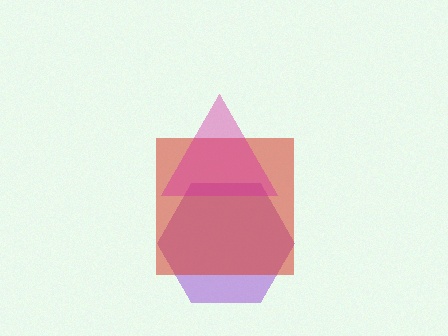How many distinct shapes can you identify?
There are 3 distinct shapes: a purple hexagon, a red square, a magenta triangle.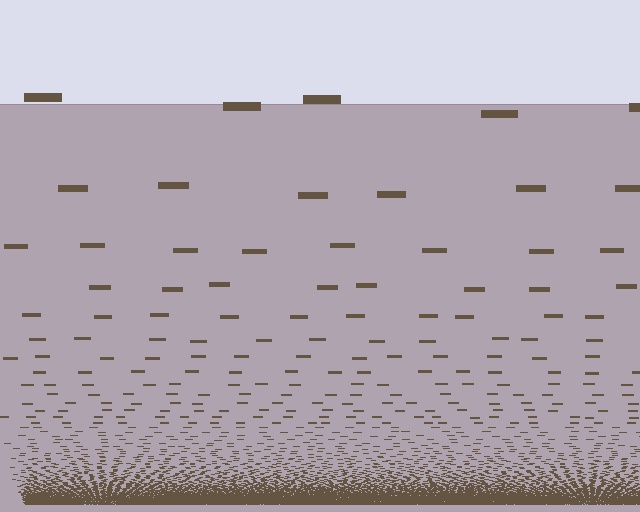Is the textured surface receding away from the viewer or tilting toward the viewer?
The surface appears to tilt toward the viewer. Texture elements get larger and sparser toward the top.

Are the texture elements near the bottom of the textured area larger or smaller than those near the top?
Smaller. The gradient is inverted — elements near the bottom are smaller and denser.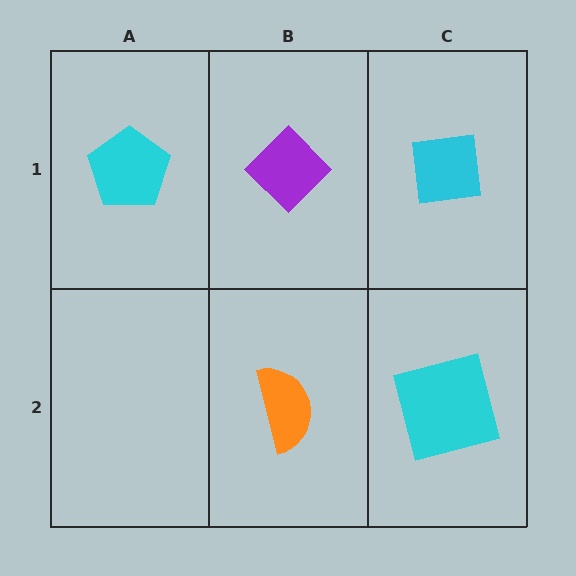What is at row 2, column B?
An orange semicircle.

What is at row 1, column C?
A cyan square.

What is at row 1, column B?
A purple diamond.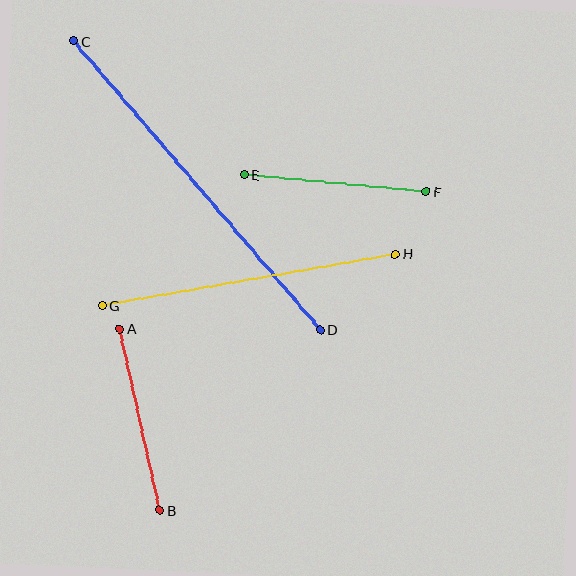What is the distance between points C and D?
The distance is approximately 380 pixels.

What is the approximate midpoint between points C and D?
The midpoint is at approximately (197, 185) pixels.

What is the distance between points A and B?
The distance is approximately 186 pixels.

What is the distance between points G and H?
The distance is approximately 297 pixels.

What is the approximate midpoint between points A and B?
The midpoint is at approximately (140, 420) pixels.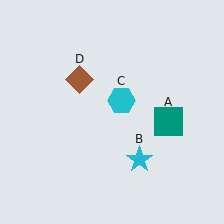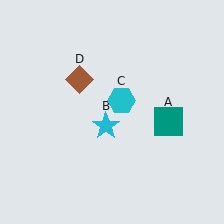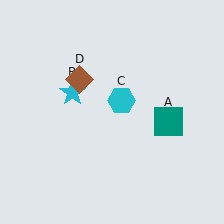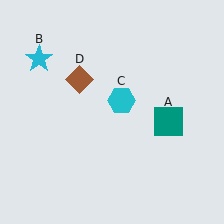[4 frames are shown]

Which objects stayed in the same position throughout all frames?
Teal square (object A) and cyan hexagon (object C) and brown diamond (object D) remained stationary.